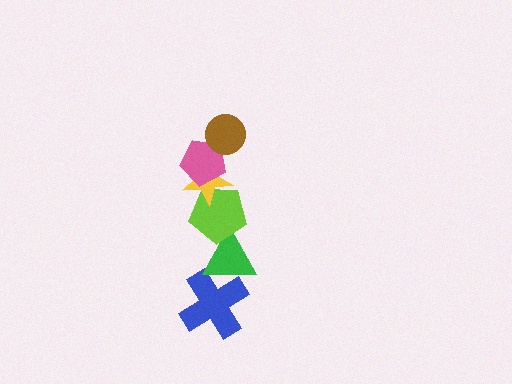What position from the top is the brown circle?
The brown circle is 1st from the top.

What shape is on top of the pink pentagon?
The brown circle is on top of the pink pentagon.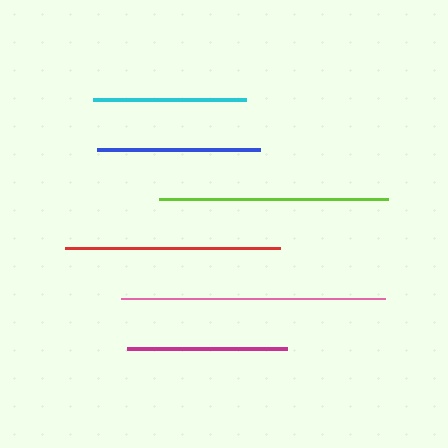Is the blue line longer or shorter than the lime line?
The lime line is longer than the blue line.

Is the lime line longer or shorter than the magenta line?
The lime line is longer than the magenta line.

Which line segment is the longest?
The pink line is the longest at approximately 264 pixels.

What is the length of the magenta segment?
The magenta segment is approximately 159 pixels long.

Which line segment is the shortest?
The cyan line is the shortest at approximately 154 pixels.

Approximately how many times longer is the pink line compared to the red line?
The pink line is approximately 1.2 times the length of the red line.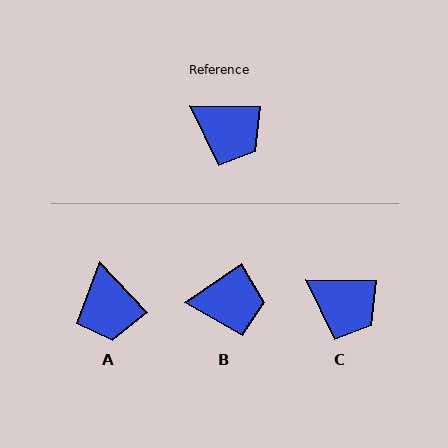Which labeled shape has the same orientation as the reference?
C.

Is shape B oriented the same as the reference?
No, it is off by about 35 degrees.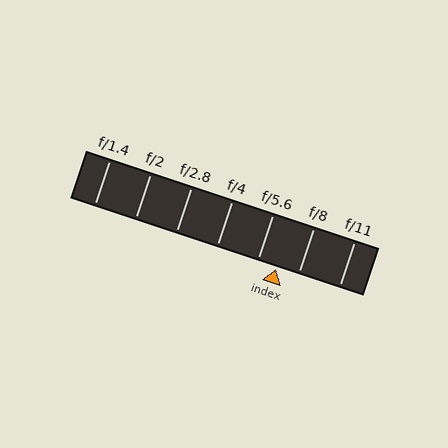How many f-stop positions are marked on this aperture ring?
There are 7 f-stop positions marked.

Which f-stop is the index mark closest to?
The index mark is closest to f/5.6.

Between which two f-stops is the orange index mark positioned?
The index mark is between f/5.6 and f/8.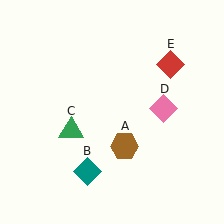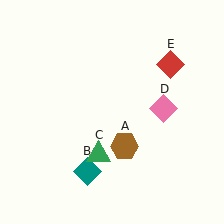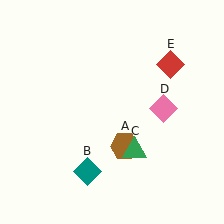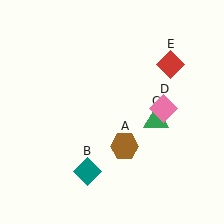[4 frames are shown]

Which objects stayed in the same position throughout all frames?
Brown hexagon (object A) and teal diamond (object B) and pink diamond (object D) and red diamond (object E) remained stationary.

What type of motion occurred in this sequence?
The green triangle (object C) rotated counterclockwise around the center of the scene.